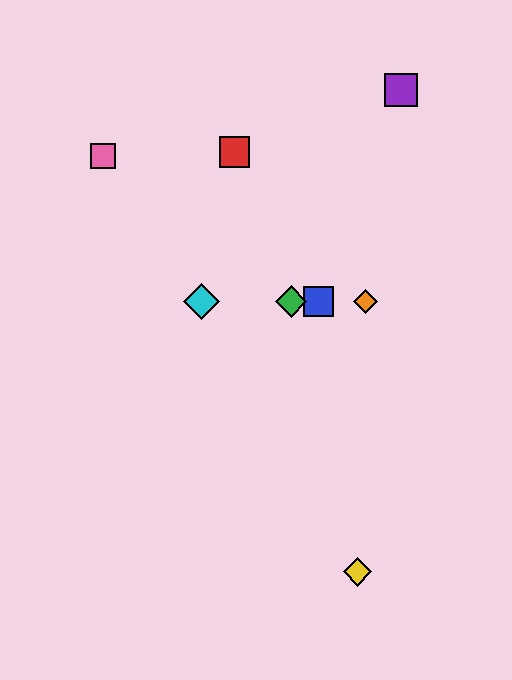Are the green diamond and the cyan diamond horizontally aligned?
Yes, both are at y≈302.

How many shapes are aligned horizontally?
4 shapes (the blue square, the green diamond, the orange diamond, the cyan diamond) are aligned horizontally.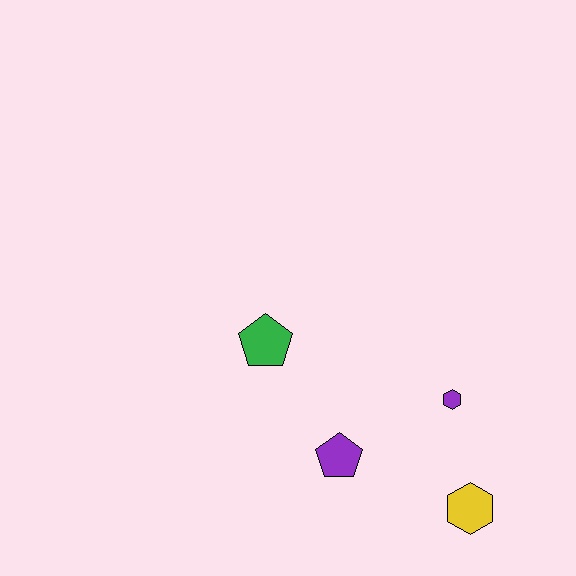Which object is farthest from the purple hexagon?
The green pentagon is farthest from the purple hexagon.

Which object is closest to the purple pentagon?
The purple hexagon is closest to the purple pentagon.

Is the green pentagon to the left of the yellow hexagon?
Yes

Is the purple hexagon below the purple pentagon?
No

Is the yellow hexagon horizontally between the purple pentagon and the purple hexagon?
No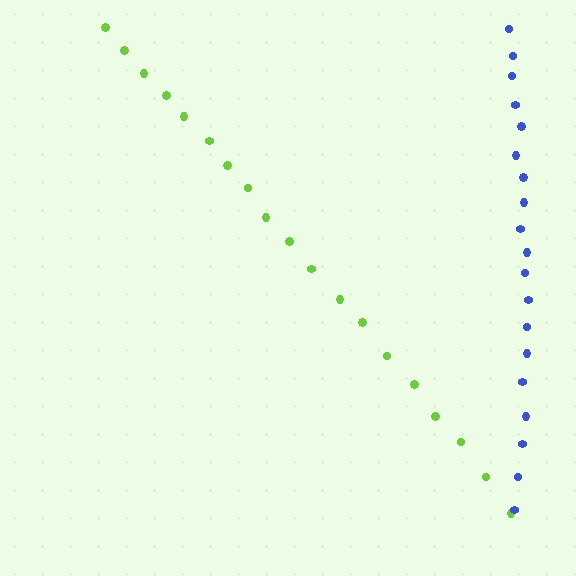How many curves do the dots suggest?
There are 2 distinct paths.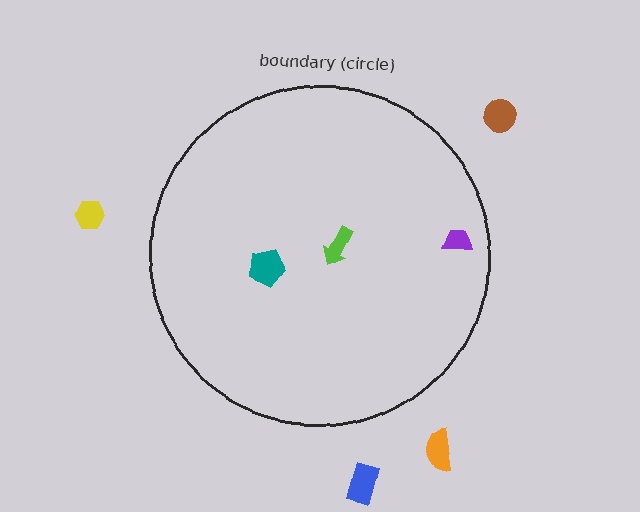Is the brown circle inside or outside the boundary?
Outside.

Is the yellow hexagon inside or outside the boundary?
Outside.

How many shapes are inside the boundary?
3 inside, 4 outside.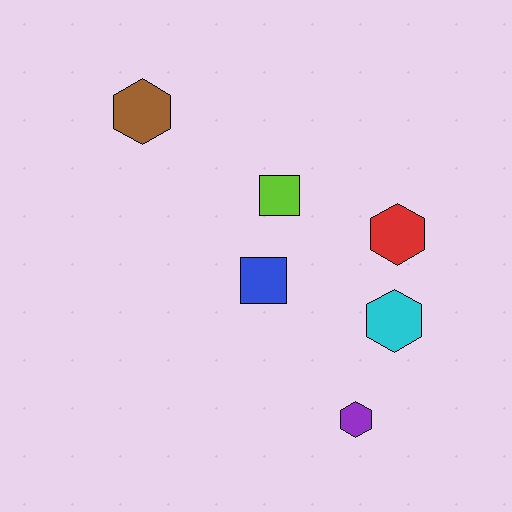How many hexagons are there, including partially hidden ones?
There are 4 hexagons.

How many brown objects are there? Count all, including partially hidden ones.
There is 1 brown object.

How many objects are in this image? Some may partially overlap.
There are 6 objects.